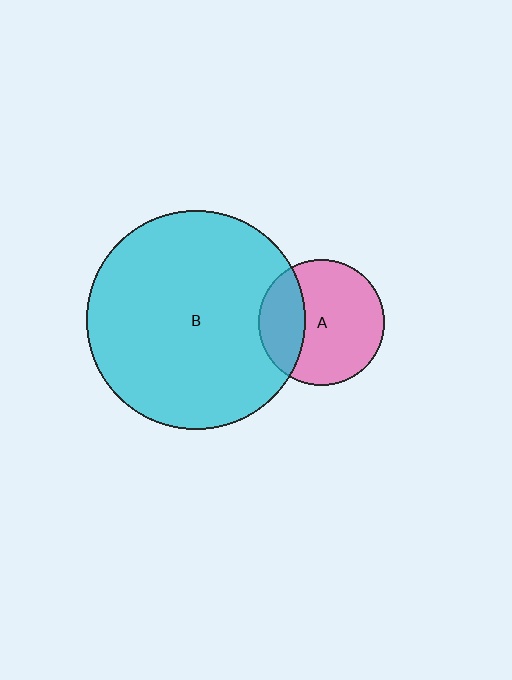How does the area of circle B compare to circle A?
Approximately 3.0 times.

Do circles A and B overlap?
Yes.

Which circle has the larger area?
Circle B (cyan).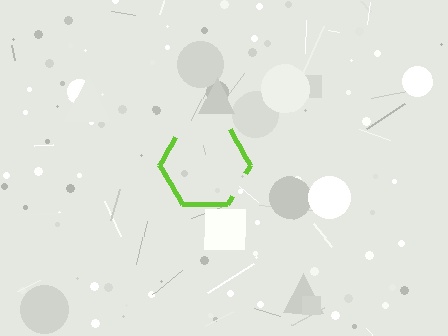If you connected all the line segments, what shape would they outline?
They would outline a hexagon.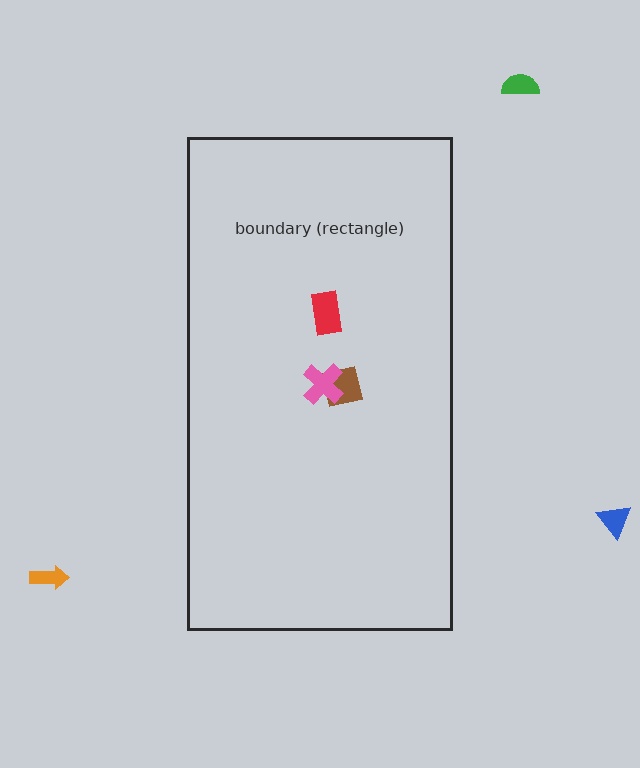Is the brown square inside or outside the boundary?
Inside.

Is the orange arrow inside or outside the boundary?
Outside.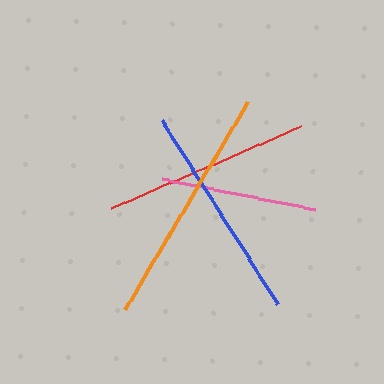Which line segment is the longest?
The orange line is the longest at approximately 241 pixels.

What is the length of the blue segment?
The blue segment is approximately 217 pixels long.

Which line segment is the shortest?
The pink line is the shortest at approximately 155 pixels.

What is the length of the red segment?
The red segment is approximately 206 pixels long.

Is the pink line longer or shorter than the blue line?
The blue line is longer than the pink line.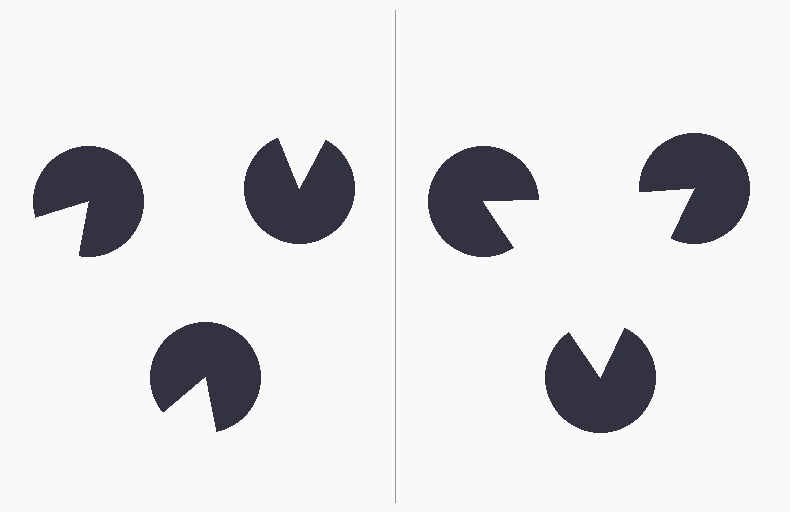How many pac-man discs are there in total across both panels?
6 — 3 on each side.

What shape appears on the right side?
An illusory triangle.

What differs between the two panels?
The pac-man discs are positioned identically on both sides; only the wedge orientations differ. On the right they align to a triangle; on the left they are misaligned.